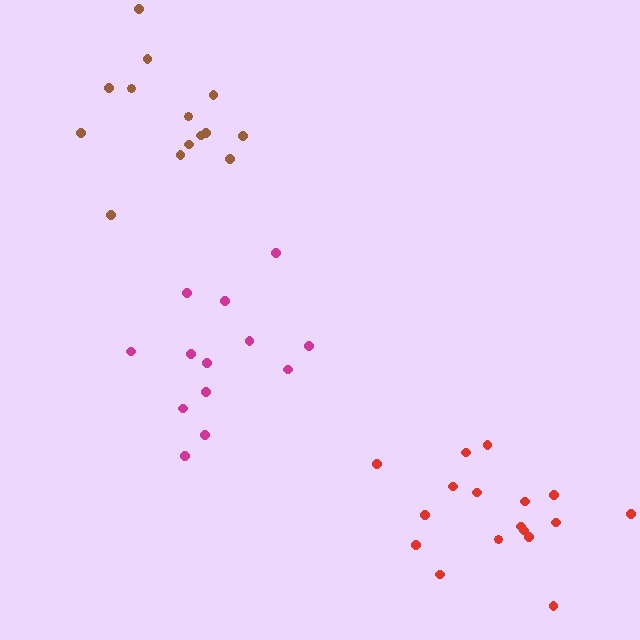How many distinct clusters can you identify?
There are 3 distinct clusters.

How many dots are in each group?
Group 1: 13 dots, Group 2: 14 dots, Group 3: 17 dots (44 total).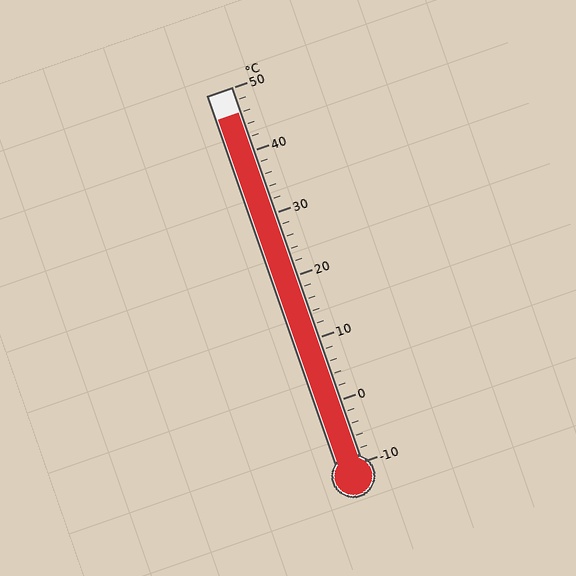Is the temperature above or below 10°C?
The temperature is above 10°C.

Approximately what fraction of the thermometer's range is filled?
The thermometer is filled to approximately 95% of its range.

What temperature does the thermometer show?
The thermometer shows approximately 46°C.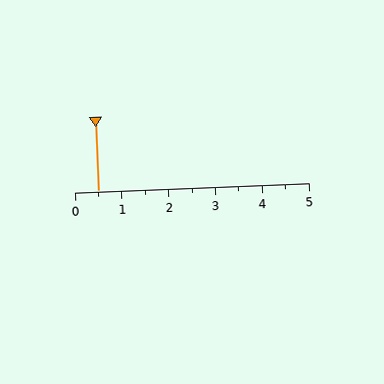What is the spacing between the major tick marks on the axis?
The major ticks are spaced 1 apart.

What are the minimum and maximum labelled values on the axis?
The axis runs from 0 to 5.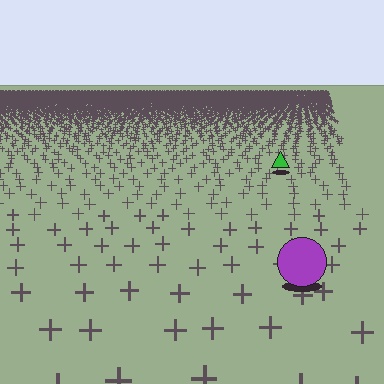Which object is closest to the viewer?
The purple circle is closest. The texture marks near it are larger and more spread out.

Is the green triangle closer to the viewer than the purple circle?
No. The purple circle is closer — you can tell from the texture gradient: the ground texture is coarser near it.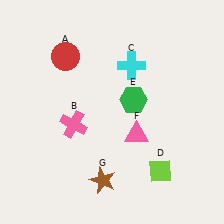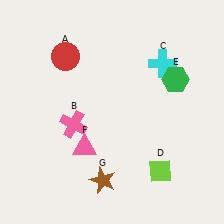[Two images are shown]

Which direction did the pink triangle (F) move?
The pink triangle (F) moved left.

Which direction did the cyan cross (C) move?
The cyan cross (C) moved right.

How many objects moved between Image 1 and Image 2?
3 objects moved between the two images.